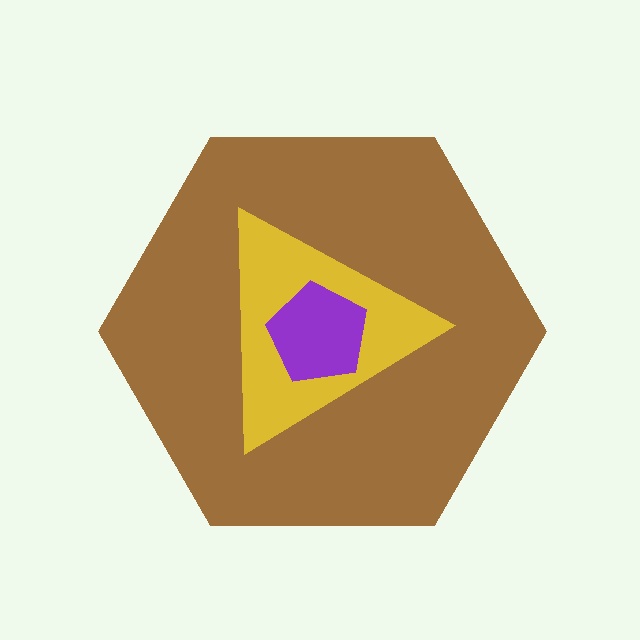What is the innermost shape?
The purple pentagon.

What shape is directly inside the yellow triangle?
The purple pentagon.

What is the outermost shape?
The brown hexagon.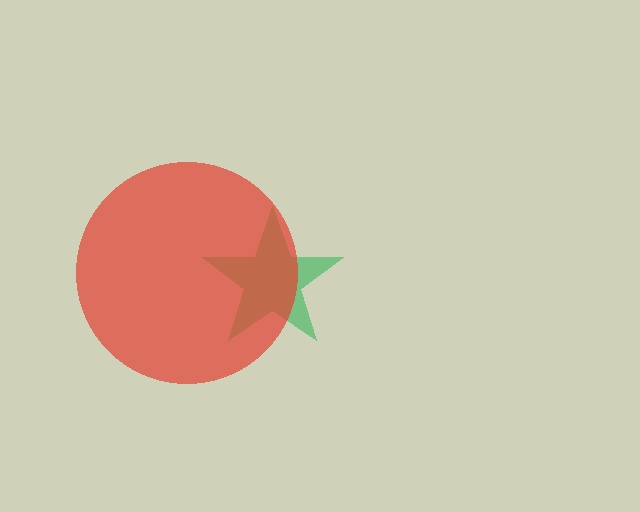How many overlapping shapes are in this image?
There are 2 overlapping shapes in the image.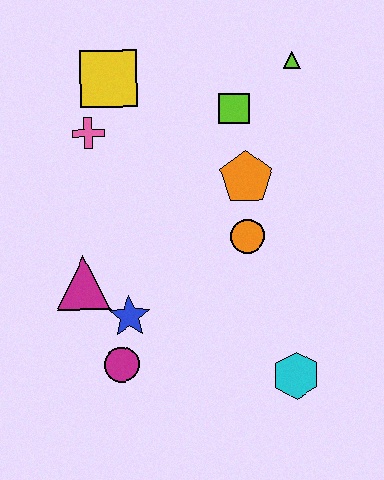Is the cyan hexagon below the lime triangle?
Yes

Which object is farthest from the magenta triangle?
The lime triangle is farthest from the magenta triangle.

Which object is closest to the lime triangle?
The lime square is closest to the lime triangle.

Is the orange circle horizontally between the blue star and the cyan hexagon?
Yes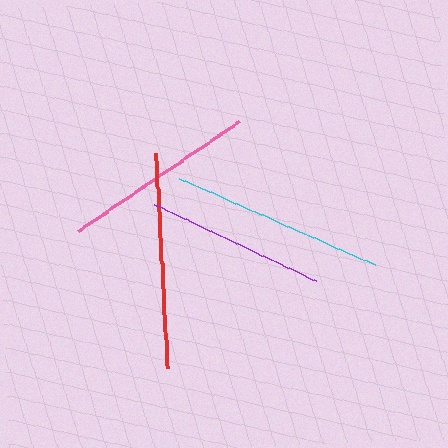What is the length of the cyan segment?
The cyan segment is approximately 214 pixels long.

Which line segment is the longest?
The red line is the longest at approximately 216 pixels.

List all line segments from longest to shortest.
From longest to shortest: red, cyan, pink, purple.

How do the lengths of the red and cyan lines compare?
The red and cyan lines are approximately the same length.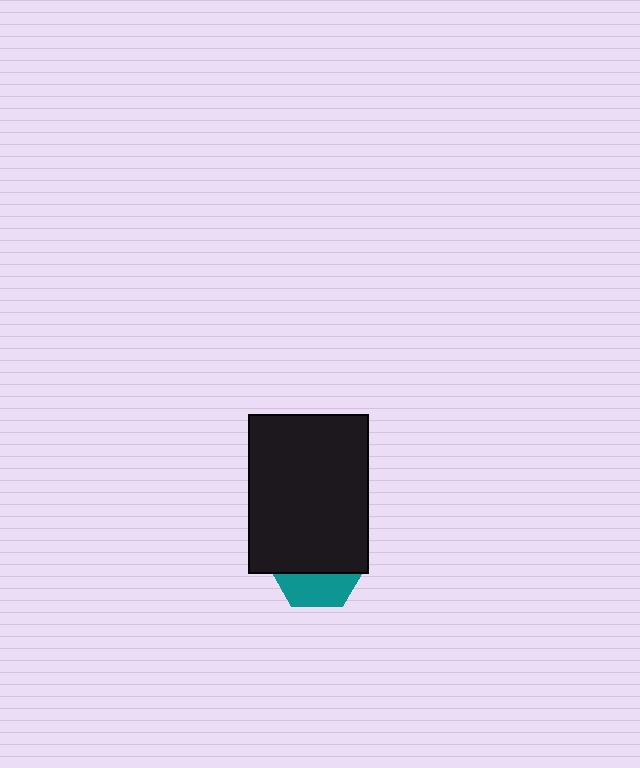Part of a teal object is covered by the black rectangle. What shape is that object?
It is a hexagon.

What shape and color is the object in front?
The object in front is a black rectangle.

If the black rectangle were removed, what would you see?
You would see the complete teal hexagon.